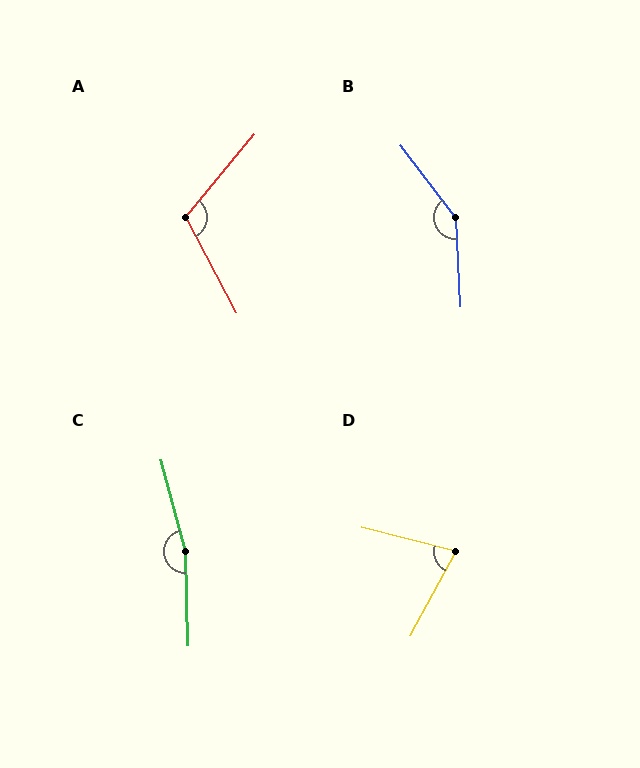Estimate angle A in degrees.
Approximately 112 degrees.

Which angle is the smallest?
D, at approximately 76 degrees.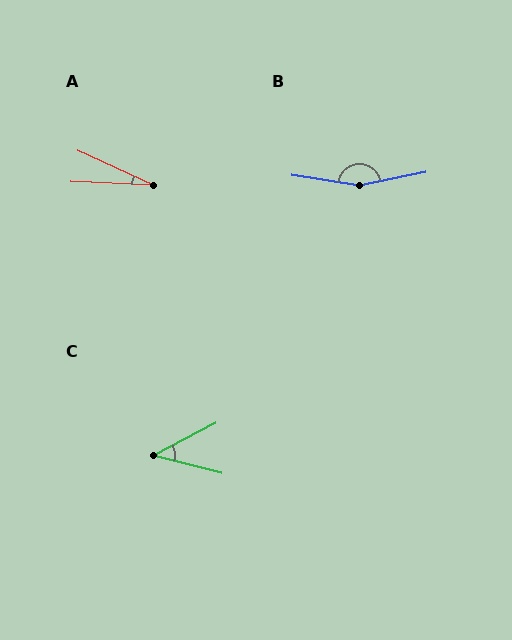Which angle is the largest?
B, at approximately 160 degrees.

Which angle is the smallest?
A, at approximately 22 degrees.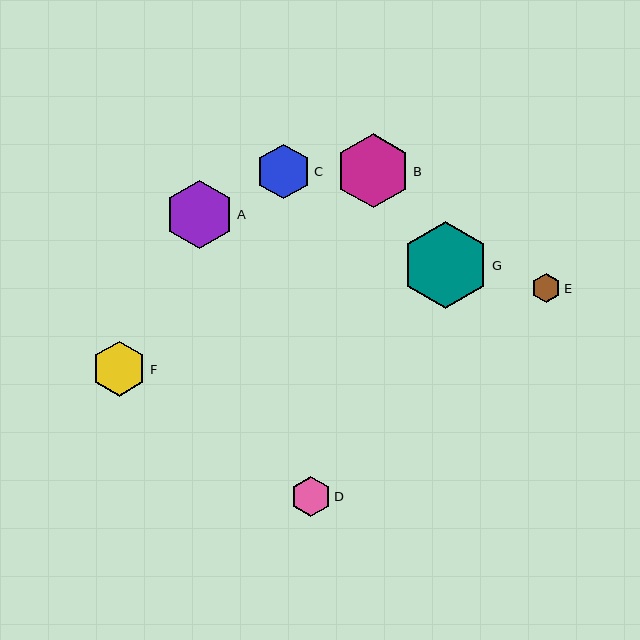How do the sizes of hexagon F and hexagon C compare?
Hexagon F and hexagon C are approximately the same size.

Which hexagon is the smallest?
Hexagon E is the smallest with a size of approximately 29 pixels.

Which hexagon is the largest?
Hexagon G is the largest with a size of approximately 87 pixels.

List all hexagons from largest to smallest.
From largest to smallest: G, B, A, F, C, D, E.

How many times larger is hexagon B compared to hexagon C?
Hexagon B is approximately 1.4 times the size of hexagon C.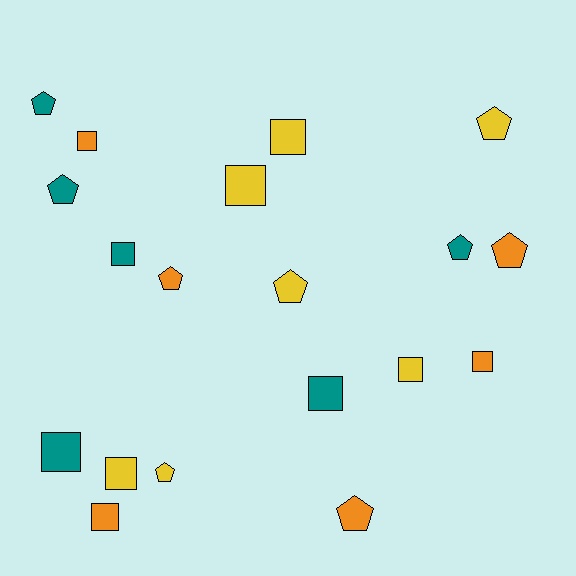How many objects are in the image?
There are 19 objects.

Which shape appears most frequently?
Square, with 10 objects.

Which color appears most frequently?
Yellow, with 7 objects.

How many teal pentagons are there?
There are 3 teal pentagons.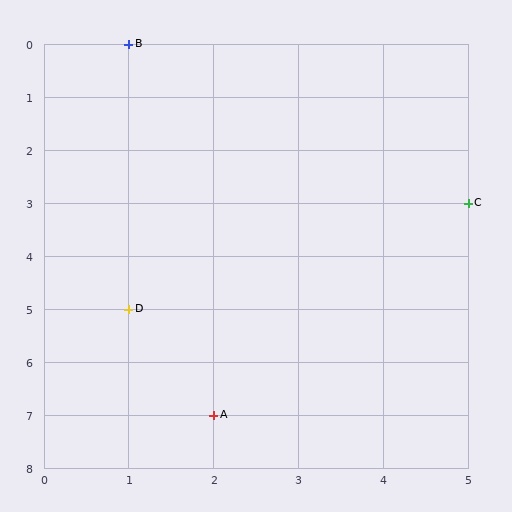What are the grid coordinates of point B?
Point B is at grid coordinates (1, 0).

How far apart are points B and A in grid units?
Points B and A are 1 column and 7 rows apart (about 7.1 grid units diagonally).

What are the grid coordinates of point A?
Point A is at grid coordinates (2, 7).